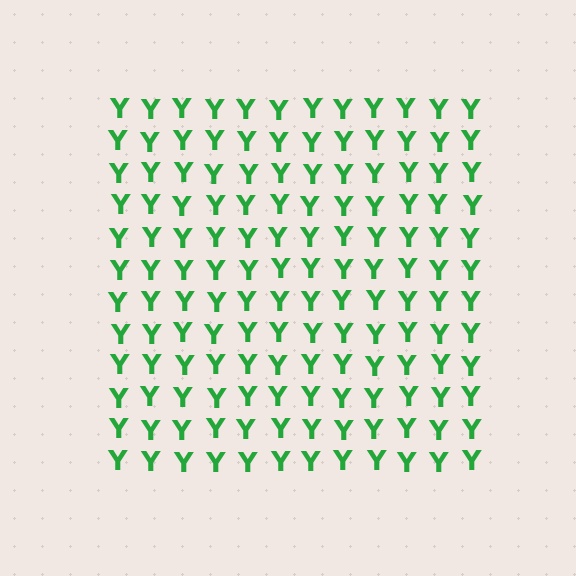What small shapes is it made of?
It is made of small letter Y's.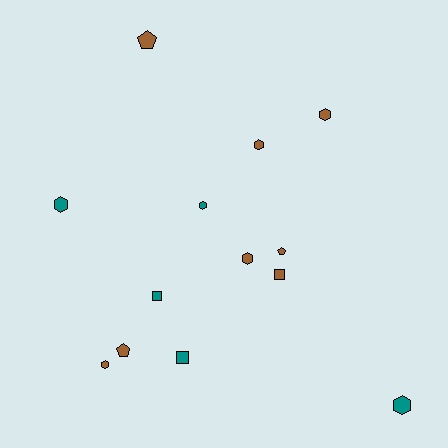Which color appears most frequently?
Brown, with 8 objects.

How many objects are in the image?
There are 13 objects.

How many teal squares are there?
There are 2 teal squares.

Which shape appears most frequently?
Hexagon, with 7 objects.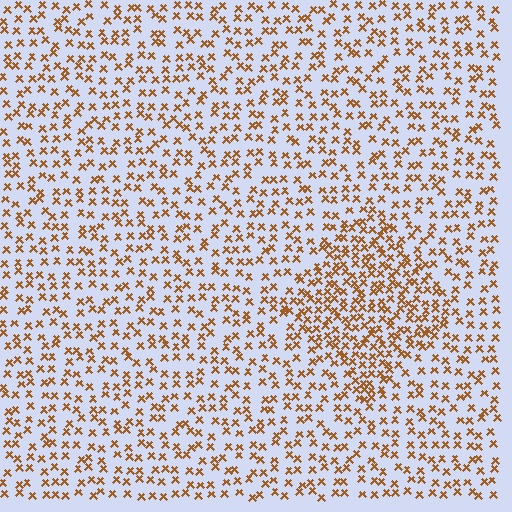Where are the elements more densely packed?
The elements are more densely packed inside the diamond boundary.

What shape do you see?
I see a diamond.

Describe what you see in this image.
The image contains small brown elements arranged at two different densities. A diamond-shaped region is visible where the elements are more densely packed than the surrounding area.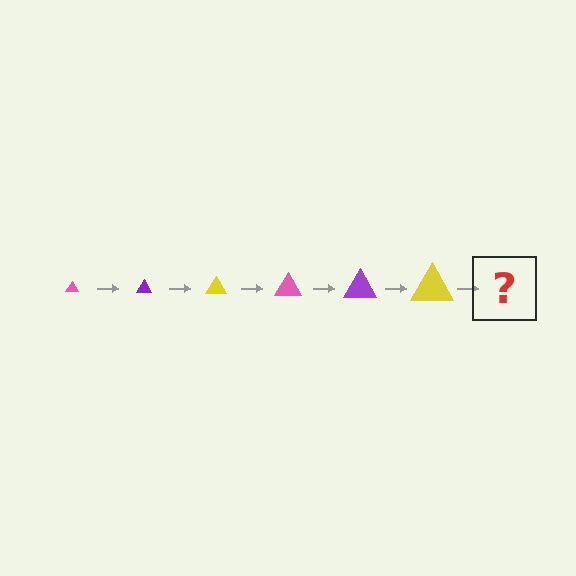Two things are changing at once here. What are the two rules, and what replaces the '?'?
The two rules are that the triangle grows larger each step and the color cycles through pink, purple, and yellow. The '?' should be a pink triangle, larger than the previous one.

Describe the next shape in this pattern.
It should be a pink triangle, larger than the previous one.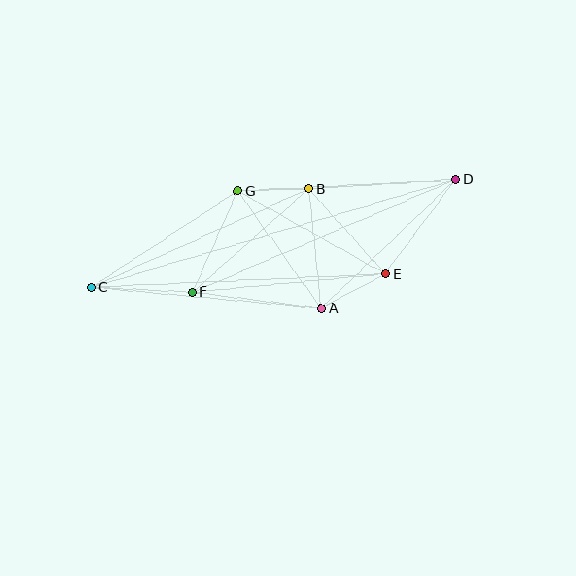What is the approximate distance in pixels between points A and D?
The distance between A and D is approximately 186 pixels.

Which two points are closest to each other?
Points B and G are closest to each other.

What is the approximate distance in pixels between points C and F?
The distance between C and F is approximately 102 pixels.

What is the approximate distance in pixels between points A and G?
The distance between A and G is approximately 144 pixels.